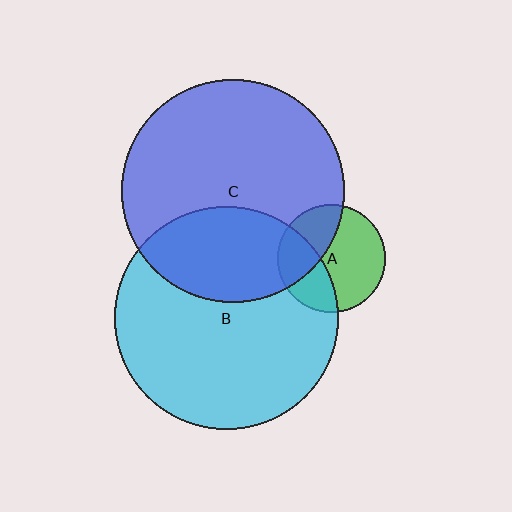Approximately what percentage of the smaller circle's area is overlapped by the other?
Approximately 35%.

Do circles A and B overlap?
Yes.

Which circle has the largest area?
Circle B (cyan).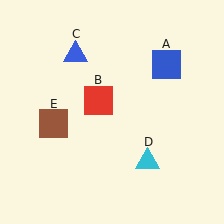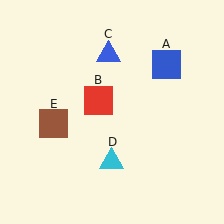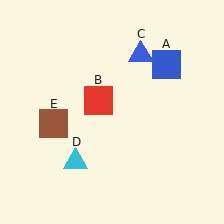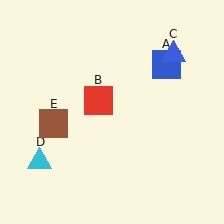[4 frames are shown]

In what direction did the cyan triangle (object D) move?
The cyan triangle (object D) moved left.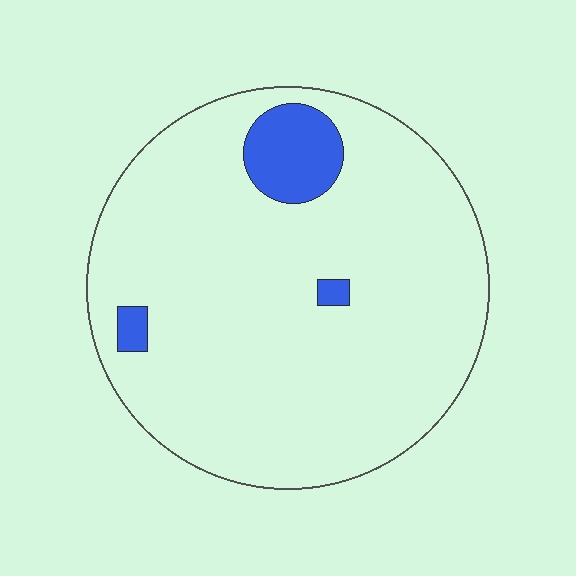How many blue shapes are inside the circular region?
3.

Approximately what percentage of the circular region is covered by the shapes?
Approximately 10%.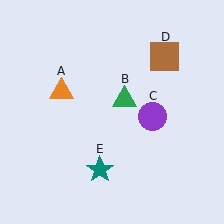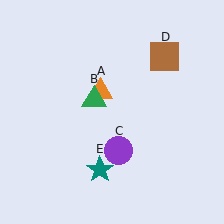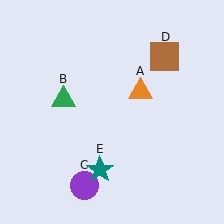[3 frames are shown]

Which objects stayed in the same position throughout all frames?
Brown square (object D) and teal star (object E) remained stationary.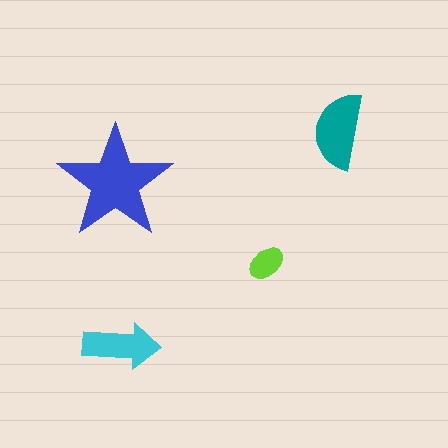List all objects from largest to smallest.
The blue star, the teal semicircle, the cyan arrow, the lime ellipse.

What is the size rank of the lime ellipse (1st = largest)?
4th.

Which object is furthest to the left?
The blue star is leftmost.